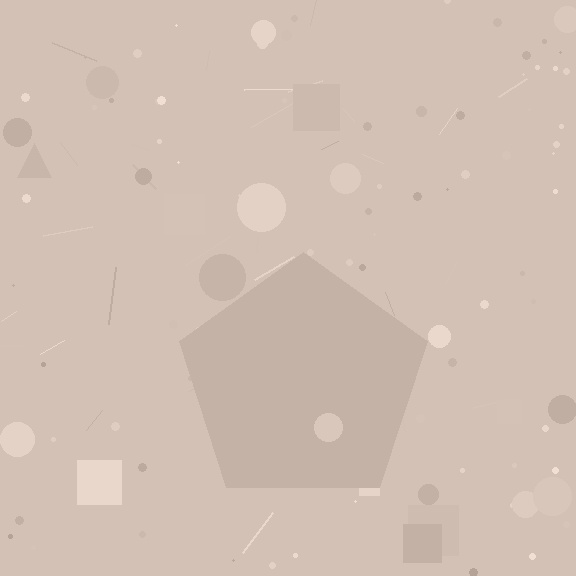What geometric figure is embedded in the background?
A pentagon is embedded in the background.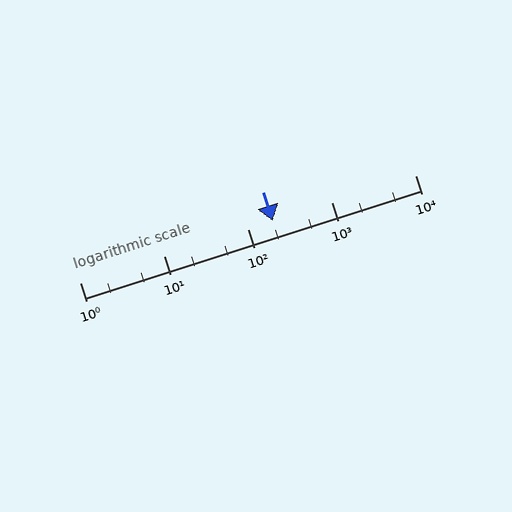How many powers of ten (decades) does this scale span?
The scale spans 4 decades, from 1 to 10000.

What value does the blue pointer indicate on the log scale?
The pointer indicates approximately 200.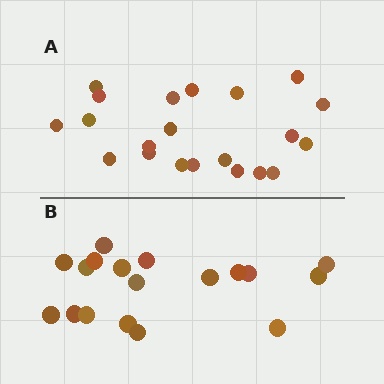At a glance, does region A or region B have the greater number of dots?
Region A (the top region) has more dots.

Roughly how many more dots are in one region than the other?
Region A has just a few more — roughly 2 or 3 more dots than region B.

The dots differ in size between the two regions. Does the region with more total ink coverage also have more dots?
No. Region B has more total ink coverage because its dots are larger, but region A actually contains more individual dots. Total area can be misleading — the number of items is what matters here.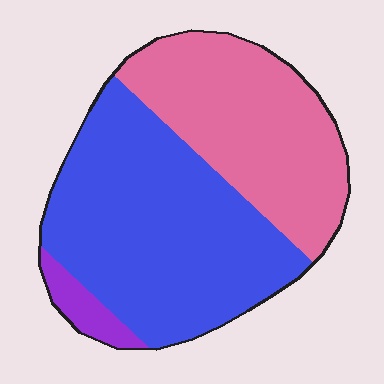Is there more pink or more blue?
Blue.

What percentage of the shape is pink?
Pink takes up about two fifths (2/5) of the shape.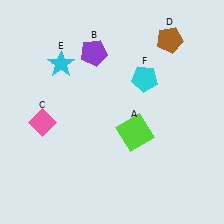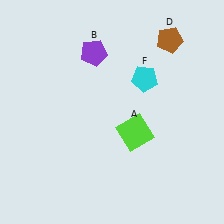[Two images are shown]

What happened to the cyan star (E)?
The cyan star (E) was removed in Image 2. It was in the top-left area of Image 1.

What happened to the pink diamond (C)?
The pink diamond (C) was removed in Image 2. It was in the bottom-left area of Image 1.